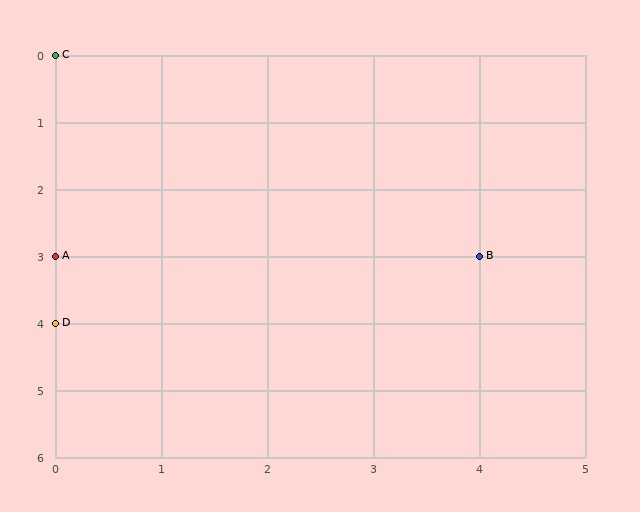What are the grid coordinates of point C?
Point C is at grid coordinates (0, 0).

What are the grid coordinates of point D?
Point D is at grid coordinates (0, 4).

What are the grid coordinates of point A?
Point A is at grid coordinates (0, 3).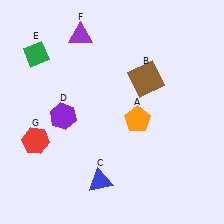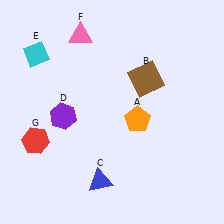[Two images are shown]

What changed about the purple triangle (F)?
In Image 1, F is purple. In Image 2, it changed to pink.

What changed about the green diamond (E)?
In Image 1, E is green. In Image 2, it changed to cyan.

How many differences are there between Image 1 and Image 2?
There are 2 differences between the two images.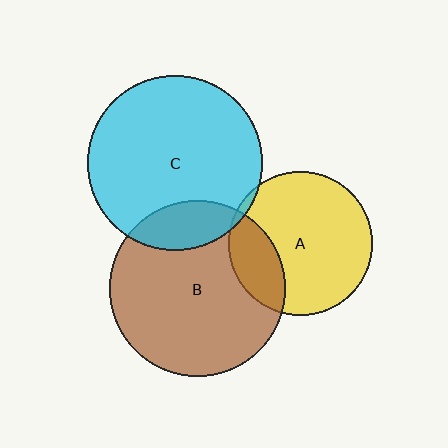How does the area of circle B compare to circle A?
Approximately 1.5 times.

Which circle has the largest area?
Circle B (brown).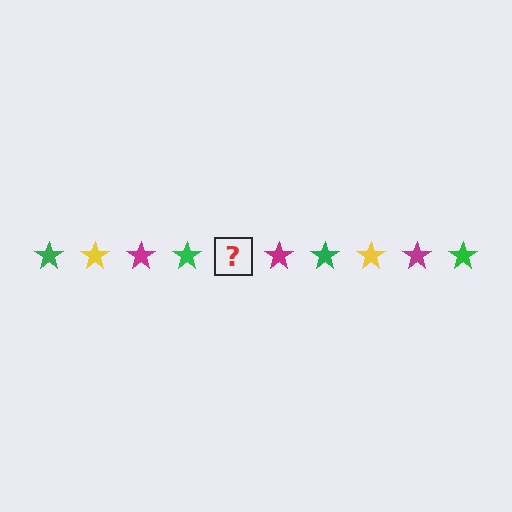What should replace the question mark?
The question mark should be replaced with a yellow star.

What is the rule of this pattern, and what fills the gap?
The rule is that the pattern cycles through green, yellow, magenta stars. The gap should be filled with a yellow star.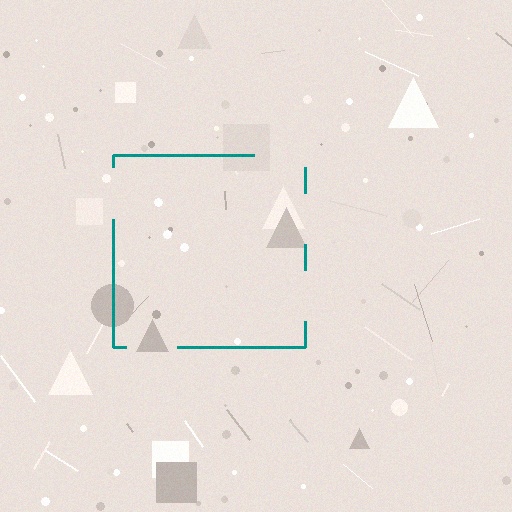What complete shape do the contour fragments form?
The contour fragments form a square.